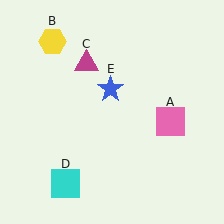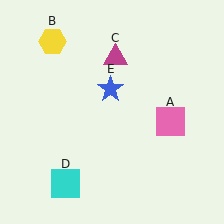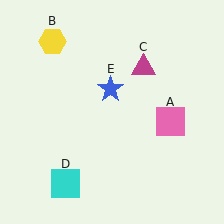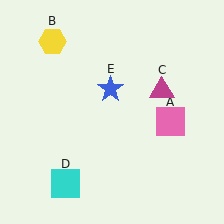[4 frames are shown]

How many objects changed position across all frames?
1 object changed position: magenta triangle (object C).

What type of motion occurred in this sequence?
The magenta triangle (object C) rotated clockwise around the center of the scene.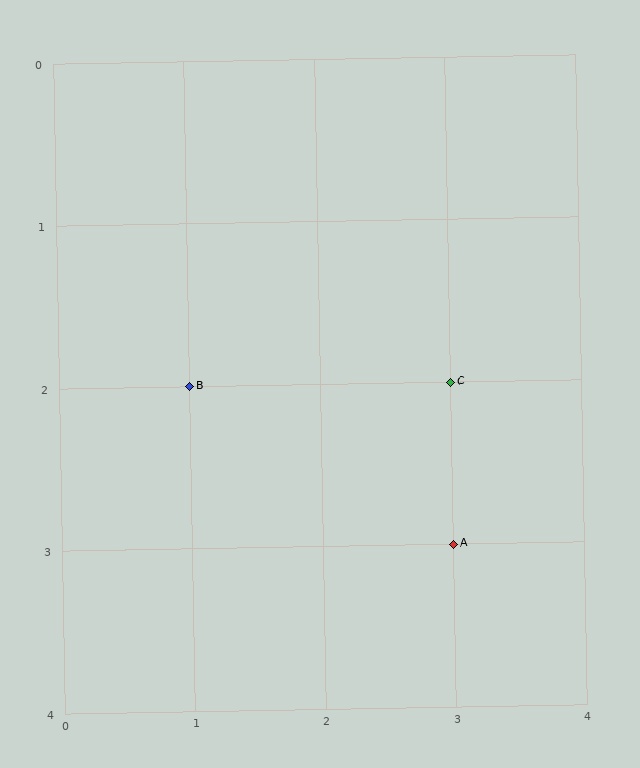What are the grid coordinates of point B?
Point B is at grid coordinates (1, 2).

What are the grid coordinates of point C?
Point C is at grid coordinates (3, 2).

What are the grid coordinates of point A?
Point A is at grid coordinates (3, 3).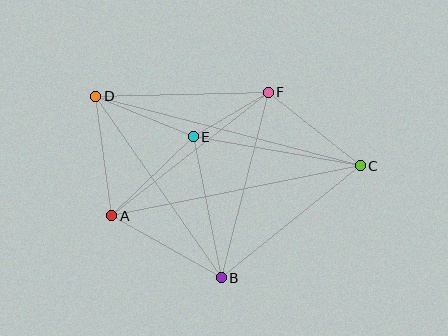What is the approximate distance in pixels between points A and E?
The distance between A and E is approximately 114 pixels.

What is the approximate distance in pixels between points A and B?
The distance between A and B is approximately 126 pixels.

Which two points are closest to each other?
Points E and F are closest to each other.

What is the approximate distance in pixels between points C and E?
The distance between C and E is approximately 169 pixels.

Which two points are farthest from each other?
Points C and D are farthest from each other.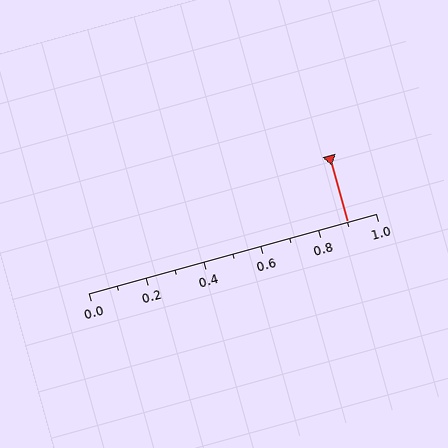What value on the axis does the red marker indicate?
The marker indicates approximately 0.9.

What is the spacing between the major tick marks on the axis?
The major ticks are spaced 0.2 apart.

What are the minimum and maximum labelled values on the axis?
The axis runs from 0.0 to 1.0.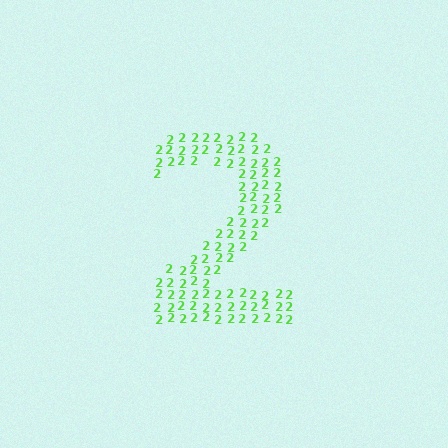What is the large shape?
The large shape is the digit 2.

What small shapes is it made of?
It is made of small digit 2's.